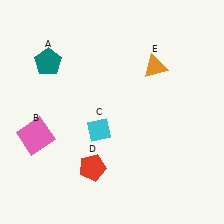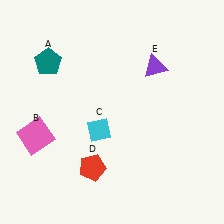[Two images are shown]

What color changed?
The triangle (E) changed from orange in Image 1 to purple in Image 2.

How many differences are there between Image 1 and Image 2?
There is 1 difference between the two images.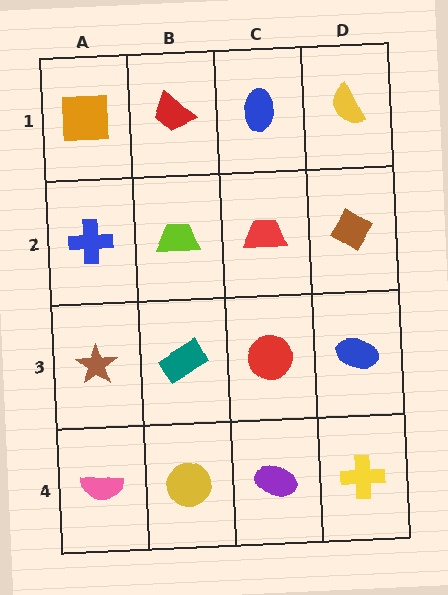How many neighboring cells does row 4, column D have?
2.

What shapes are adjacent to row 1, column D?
A brown diamond (row 2, column D), a blue ellipse (row 1, column C).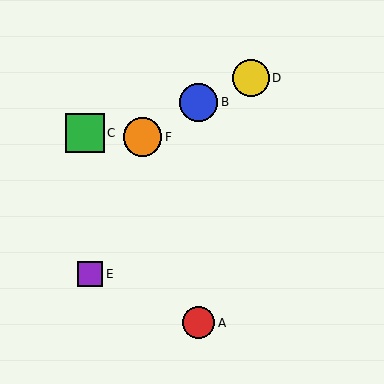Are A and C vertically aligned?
No, A is at x≈199 and C is at x≈85.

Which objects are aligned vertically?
Objects A, B are aligned vertically.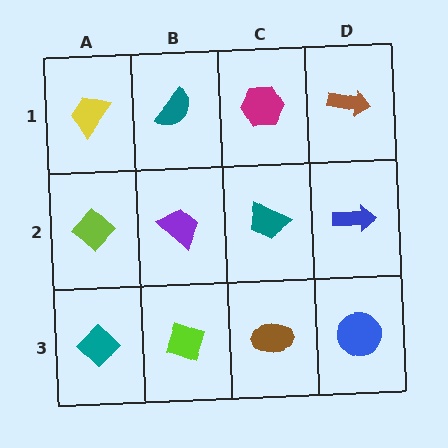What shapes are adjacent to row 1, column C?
A teal trapezoid (row 2, column C), a teal semicircle (row 1, column B), a brown arrow (row 1, column D).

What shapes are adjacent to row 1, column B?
A purple trapezoid (row 2, column B), a yellow trapezoid (row 1, column A), a magenta hexagon (row 1, column C).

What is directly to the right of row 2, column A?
A purple trapezoid.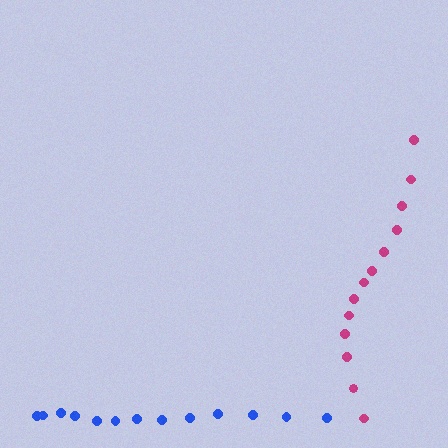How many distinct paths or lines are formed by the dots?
There are 2 distinct paths.